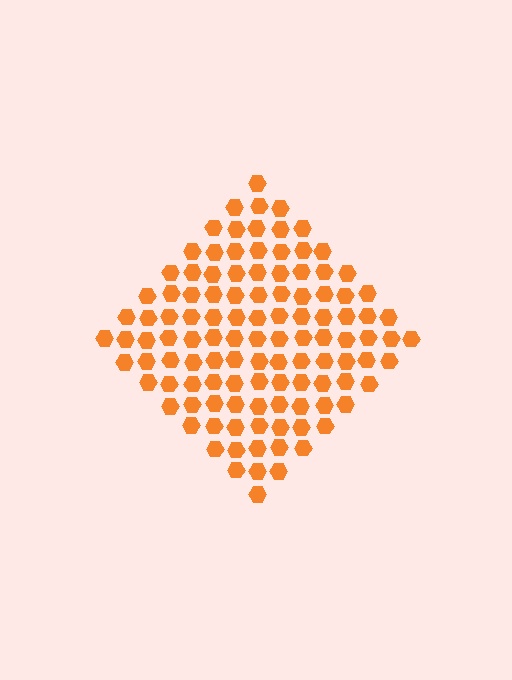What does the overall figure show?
The overall figure shows a diamond.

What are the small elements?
The small elements are hexagons.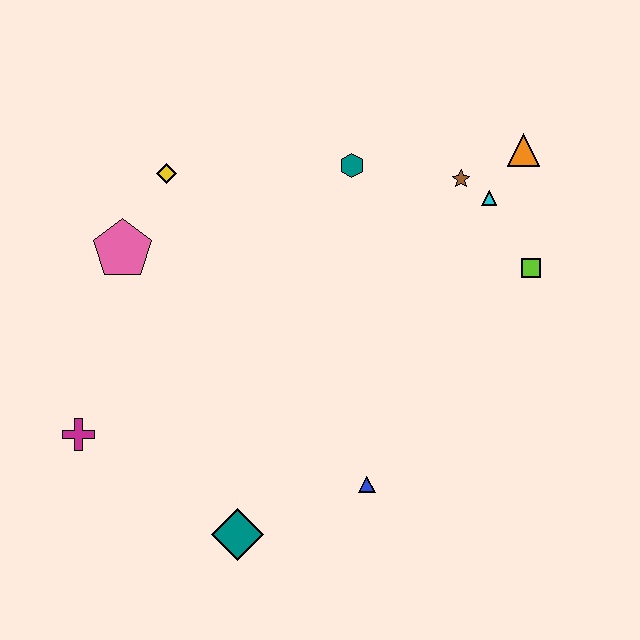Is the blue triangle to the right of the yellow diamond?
Yes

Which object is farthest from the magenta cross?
The orange triangle is farthest from the magenta cross.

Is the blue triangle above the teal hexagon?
No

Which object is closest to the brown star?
The cyan triangle is closest to the brown star.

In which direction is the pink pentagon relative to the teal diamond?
The pink pentagon is above the teal diamond.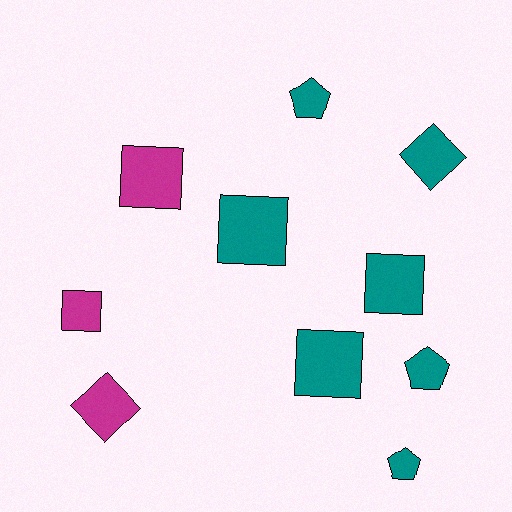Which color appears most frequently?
Teal, with 7 objects.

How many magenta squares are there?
There are 2 magenta squares.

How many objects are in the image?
There are 10 objects.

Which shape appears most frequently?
Square, with 5 objects.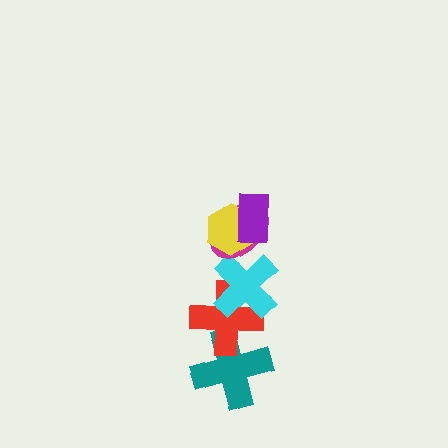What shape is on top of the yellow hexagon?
The purple rectangle is on top of the yellow hexagon.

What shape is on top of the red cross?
The cyan cross is on top of the red cross.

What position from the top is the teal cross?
The teal cross is 6th from the top.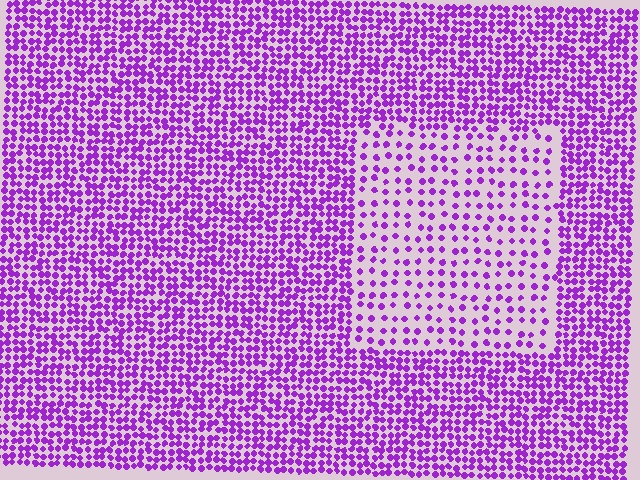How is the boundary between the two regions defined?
The boundary is defined by a change in element density (approximately 2.3x ratio). All elements are the same color, size, and shape.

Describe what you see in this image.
The image contains small purple elements arranged at two different densities. A rectangle-shaped region is visible where the elements are less densely packed than the surrounding area.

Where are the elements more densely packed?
The elements are more densely packed outside the rectangle boundary.